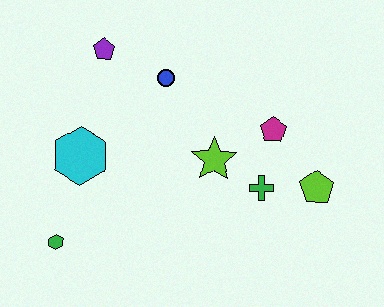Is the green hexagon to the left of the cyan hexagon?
Yes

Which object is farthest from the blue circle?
The green hexagon is farthest from the blue circle.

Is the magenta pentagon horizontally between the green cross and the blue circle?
No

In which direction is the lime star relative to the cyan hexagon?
The lime star is to the right of the cyan hexagon.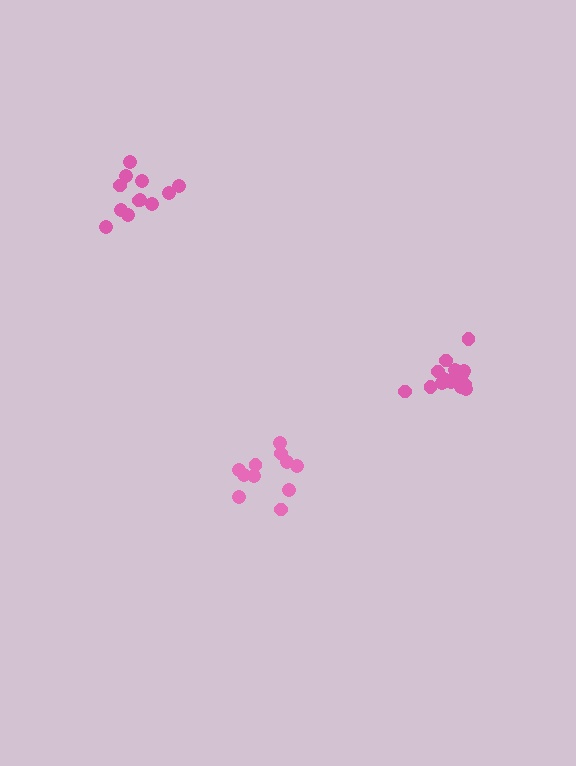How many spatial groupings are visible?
There are 3 spatial groupings.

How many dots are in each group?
Group 1: 12 dots, Group 2: 15 dots, Group 3: 11 dots (38 total).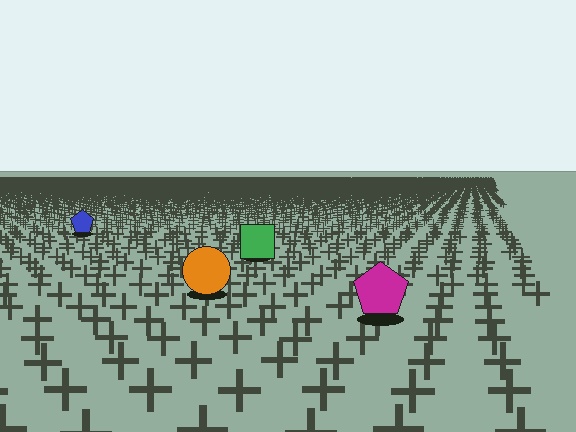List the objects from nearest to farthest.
From nearest to farthest: the magenta pentagon, the orange circle, the green square, the blue pentagon.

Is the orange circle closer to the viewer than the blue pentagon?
Yes. The orange circle is closer — you can tell from the texture gradient: the ground texture is coarser near it.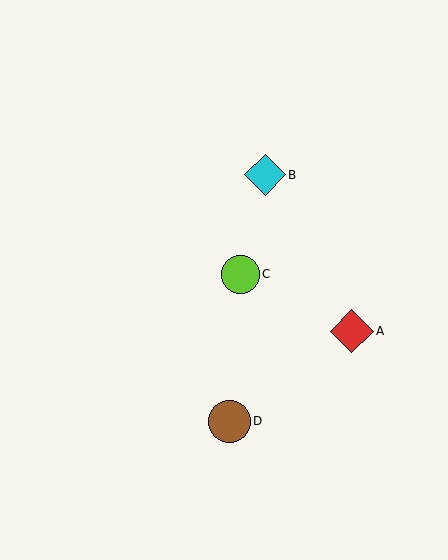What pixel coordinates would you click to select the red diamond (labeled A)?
Click at (352, 331) to select the red diamond A.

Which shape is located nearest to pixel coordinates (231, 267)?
The lime circle (labeled C) at (241, 274) is nearest to that location.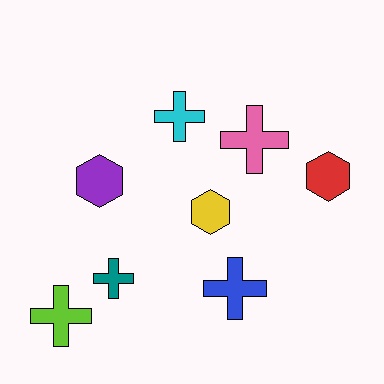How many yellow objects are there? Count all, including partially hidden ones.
There is 1 yellow object.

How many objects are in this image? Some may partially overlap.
There are 8 objects.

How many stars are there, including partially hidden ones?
There are no stars.